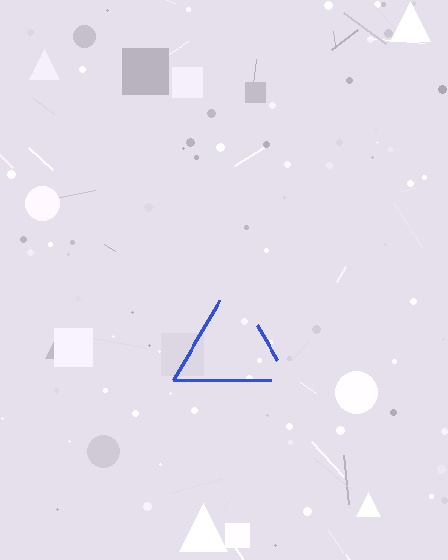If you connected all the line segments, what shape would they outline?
They would outline a triangle.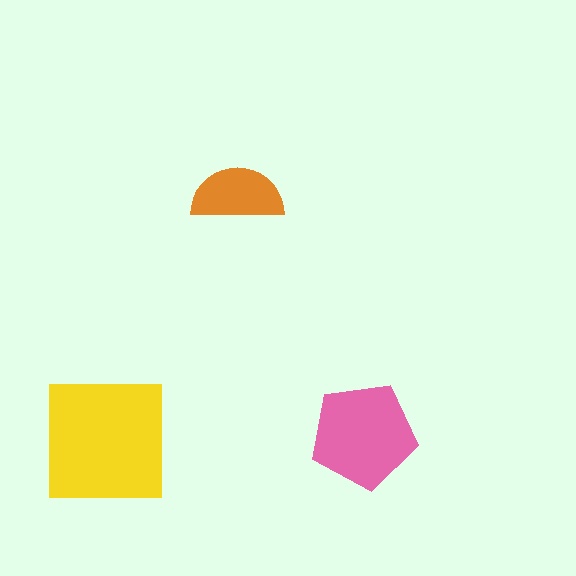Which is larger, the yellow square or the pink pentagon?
The yellow square.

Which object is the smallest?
The orange semicircle.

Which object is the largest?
The yellow square.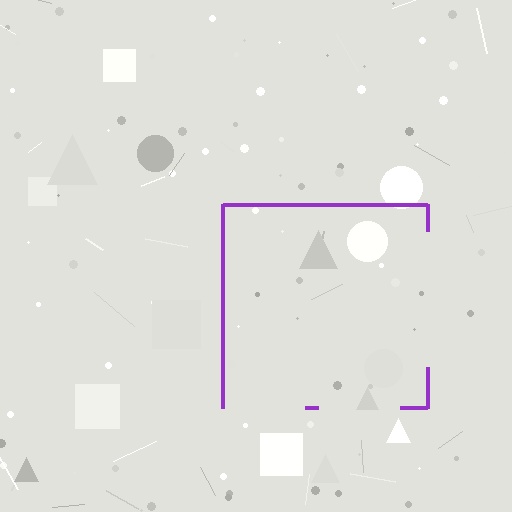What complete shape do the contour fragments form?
The contour fragments form a square.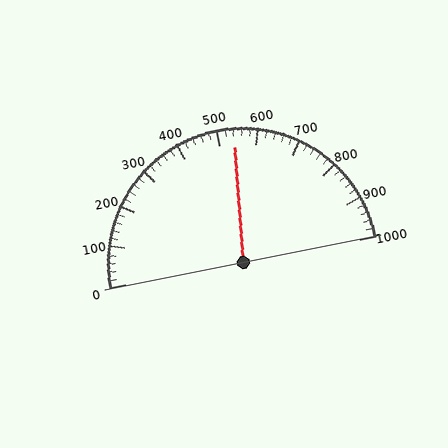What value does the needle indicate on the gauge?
The needle indicates approximately 540.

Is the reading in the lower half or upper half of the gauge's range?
The reading is in the upper half of the range (0 to 1000).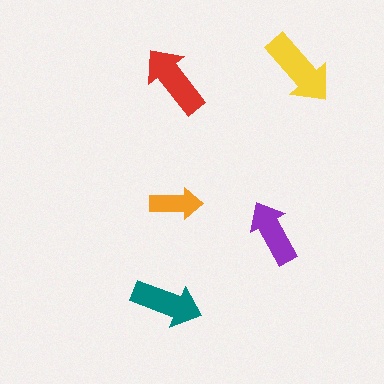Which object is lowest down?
The teal arrow is bottommost.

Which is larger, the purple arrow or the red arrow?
The red one.